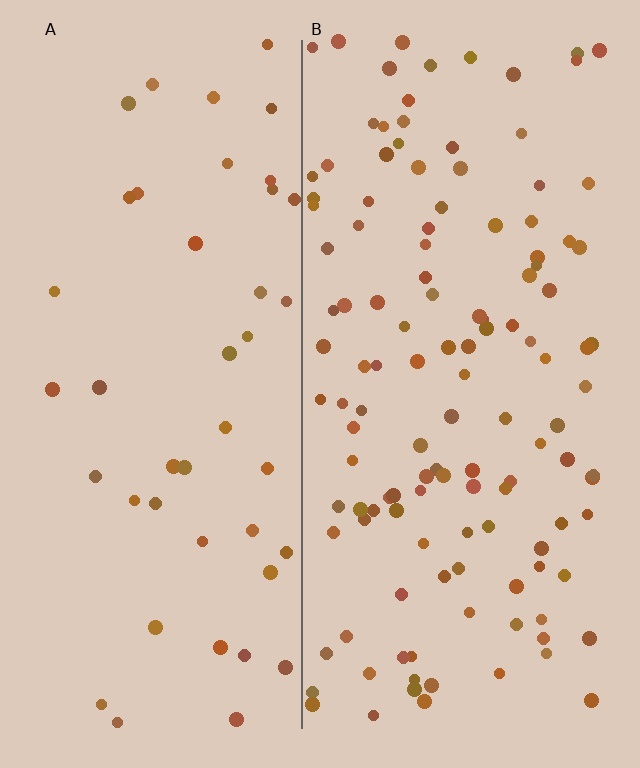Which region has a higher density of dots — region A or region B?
B (the right).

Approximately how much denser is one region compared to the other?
Approximately 2.9× — region B over region A.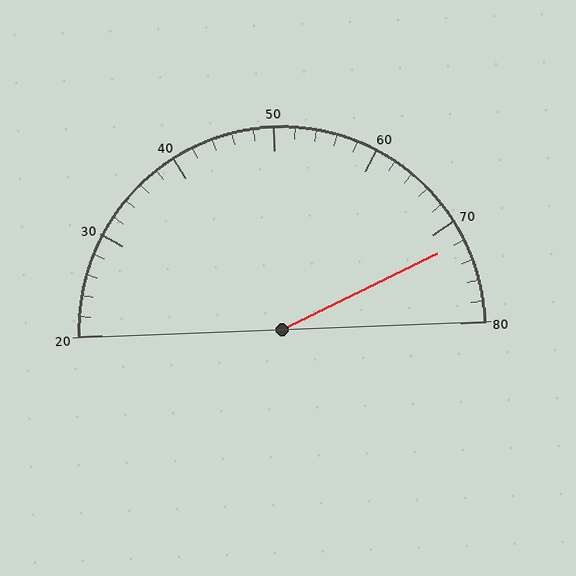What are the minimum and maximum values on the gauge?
The gauge ranges from 20 to 80.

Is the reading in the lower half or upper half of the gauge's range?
The reading is in the upper half of the range (20 to 80).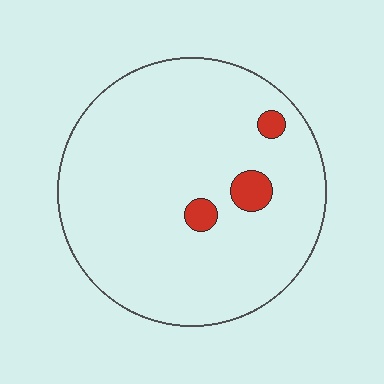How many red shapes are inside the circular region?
3.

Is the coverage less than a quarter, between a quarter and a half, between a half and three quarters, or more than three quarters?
Less than a quarter.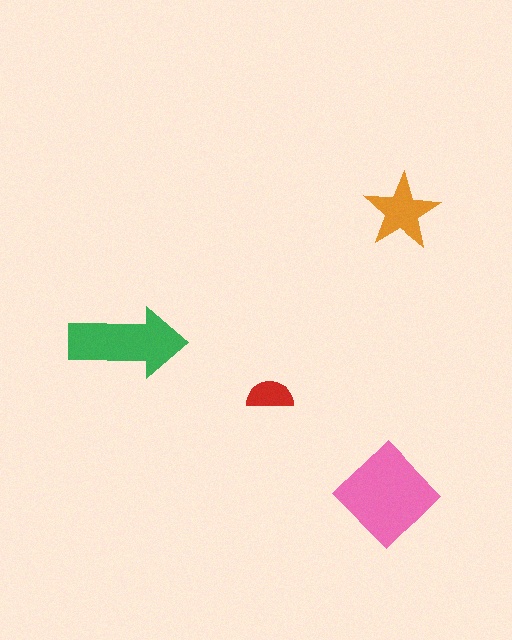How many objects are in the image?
There are 4 objects in the image.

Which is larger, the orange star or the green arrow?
The green arrow.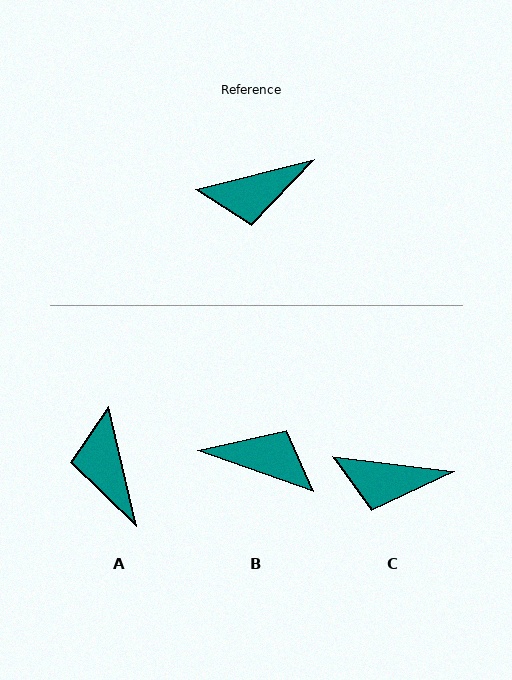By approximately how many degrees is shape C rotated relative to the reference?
Approximately 21 degrees clockwise.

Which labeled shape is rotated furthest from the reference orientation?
B, about 147 degrees away.